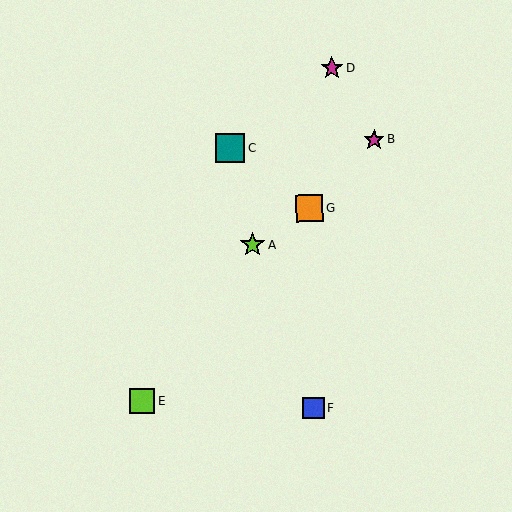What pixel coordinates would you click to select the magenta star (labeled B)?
Click at (374, 140) to select the magenta star B.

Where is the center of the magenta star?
The center of the magenta star is at (332, 68).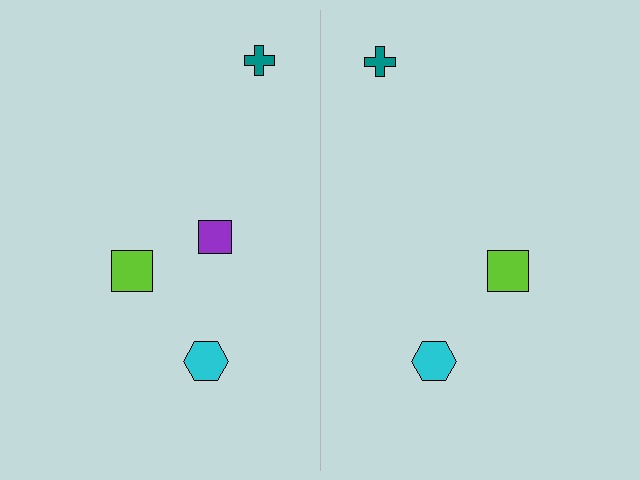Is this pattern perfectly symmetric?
No, the pattern is not perfectly symmetric. A purple square is missing from the right side.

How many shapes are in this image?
There are 7 shapes in this image.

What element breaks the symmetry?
A purple square is missing from the right side.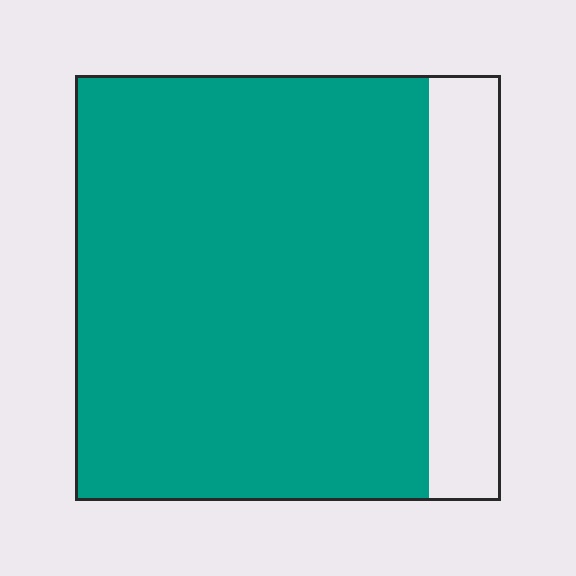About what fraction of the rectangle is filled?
About five sixths (5/6).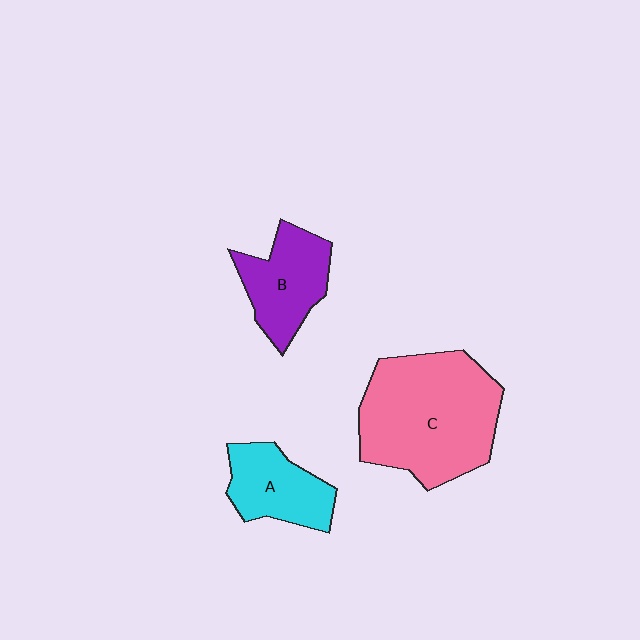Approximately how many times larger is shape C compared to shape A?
Approximately 2.3 times.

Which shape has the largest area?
Shape C (pink).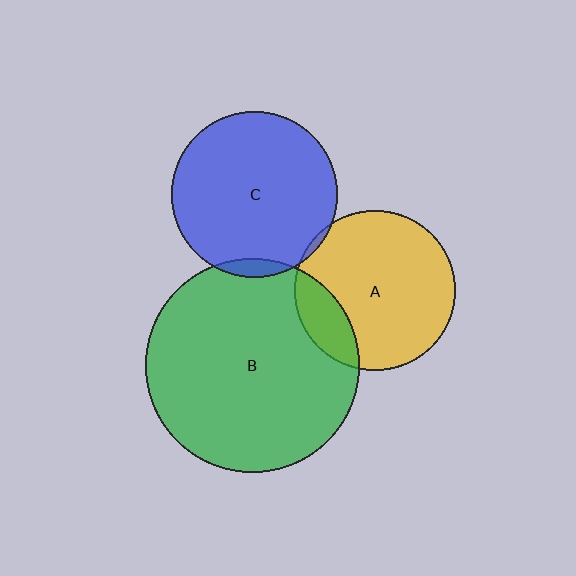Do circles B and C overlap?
Yes.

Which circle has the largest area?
Circle B (green).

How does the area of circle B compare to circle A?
Approximately 1.8 times.